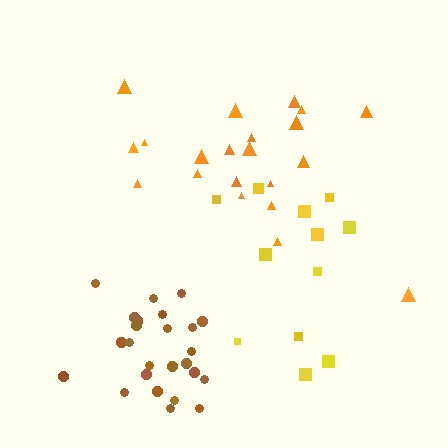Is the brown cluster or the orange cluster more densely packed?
Brown.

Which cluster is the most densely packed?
Brown.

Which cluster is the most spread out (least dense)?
Yellow.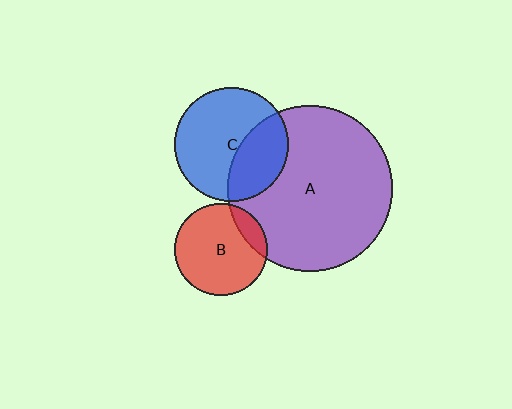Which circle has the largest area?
Circle A (purple).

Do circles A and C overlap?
Yes.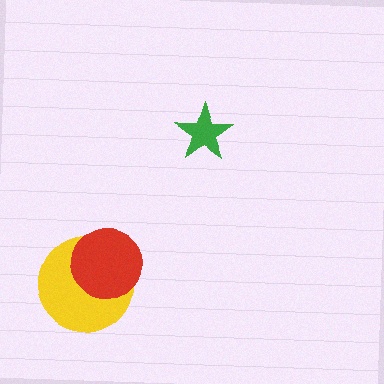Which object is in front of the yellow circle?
The red circle is in front of the yellow circle.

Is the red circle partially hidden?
No, no other shape covers it.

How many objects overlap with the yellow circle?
1 object overlaps with the yellow circle.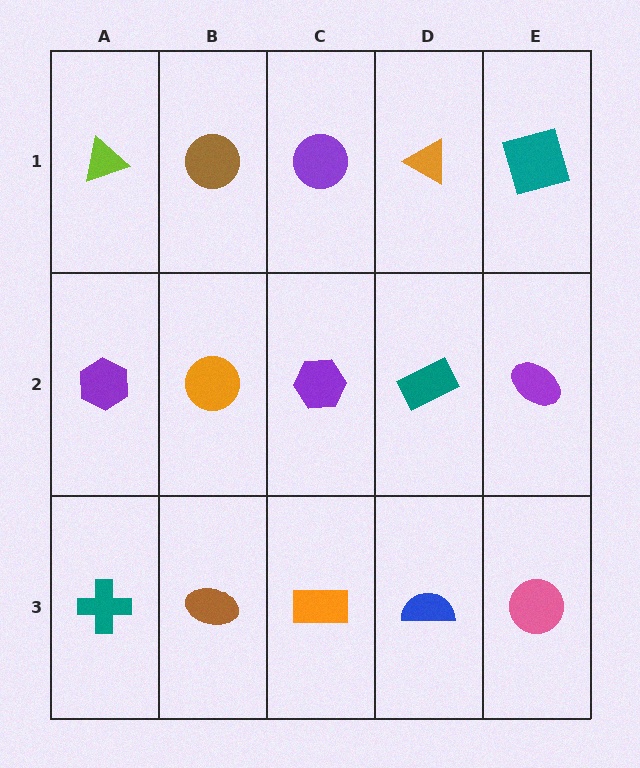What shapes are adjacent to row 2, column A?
A lime triangle (row 1, column A), a teal cross (row 3, column A), an orange circle (row 2, column B).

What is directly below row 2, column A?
A teal cross.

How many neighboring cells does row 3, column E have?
2.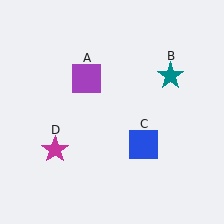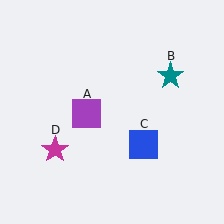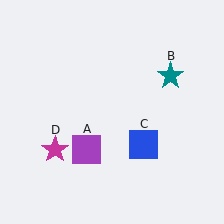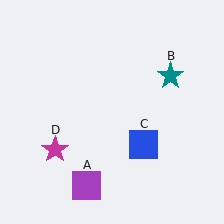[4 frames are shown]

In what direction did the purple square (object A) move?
The purple square (object A) moved down.